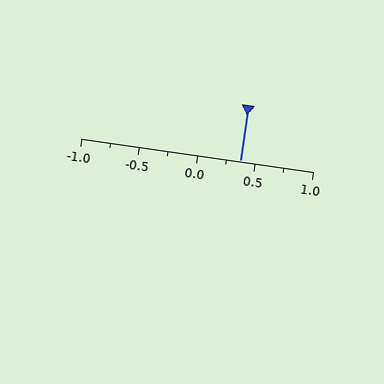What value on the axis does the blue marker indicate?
The marker indicates approximately 0.38.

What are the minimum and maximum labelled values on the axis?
The axis runs from -1.0 to 1.0.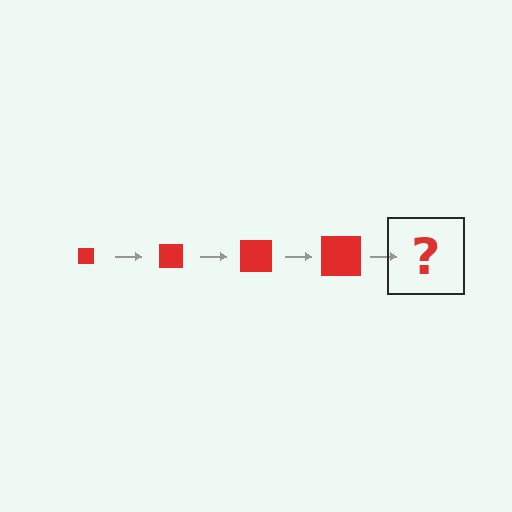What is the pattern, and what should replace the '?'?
The pattern is that the square gets progressively larger each step. The '?' should be a red square, larger than the previous one.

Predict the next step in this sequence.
The next step is a red square, larger than the previous one.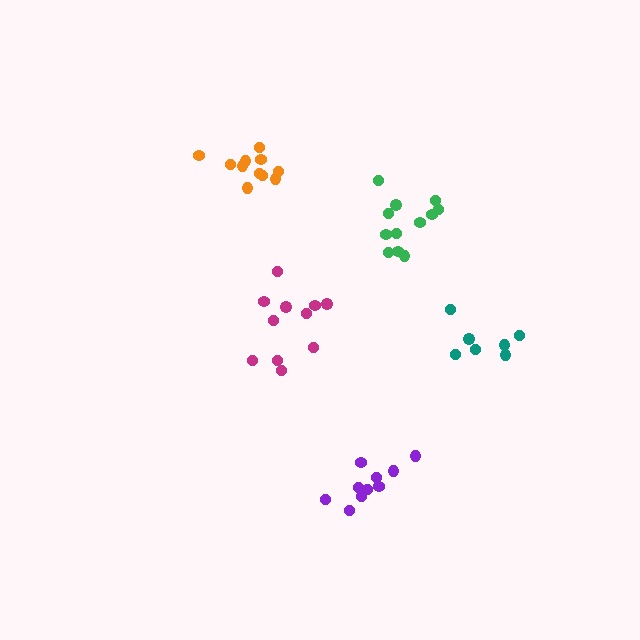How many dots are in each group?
Group 1: 10 dots, Group 2: 11 dots, Group 3: 12 dots, Group 4: 7 dots, Group 5: 11 dots (51 total).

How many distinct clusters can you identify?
There are 5 distinct clusters.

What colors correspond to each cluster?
The clusters are colored: purple, orange, green, teal, magenta.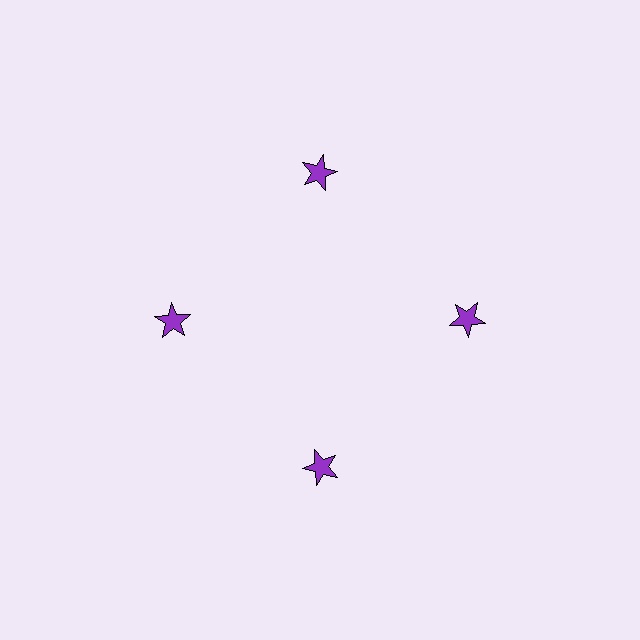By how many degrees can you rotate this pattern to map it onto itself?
The pattern maps onto itself every 90 degrees of rotation.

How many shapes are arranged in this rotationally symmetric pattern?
There are 4 shapes, arranged in 4 groups of 1.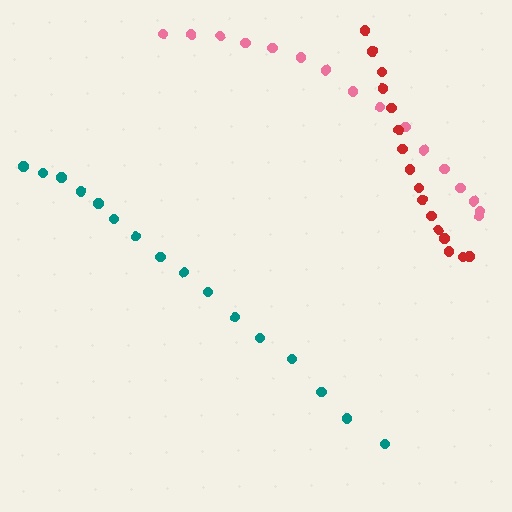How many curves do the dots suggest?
There are 3 distinct paths.